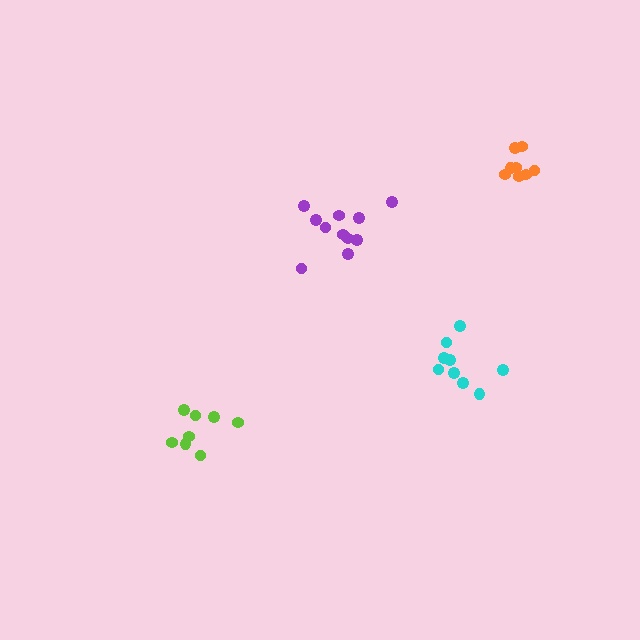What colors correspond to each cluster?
The clusters are colored: orange, purple, cyan, lime.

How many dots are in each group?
Group 1: 8 dots, Group 2: 11 dots, Group 3: 9 dots, Group 4: 8 dots (36 total).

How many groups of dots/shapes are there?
There are 4 groups.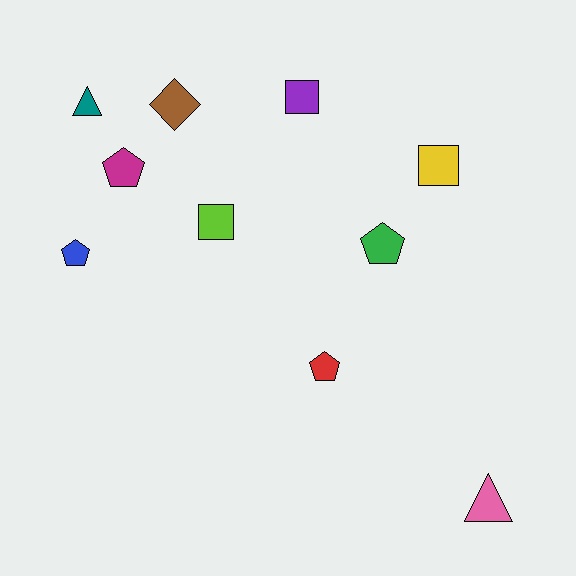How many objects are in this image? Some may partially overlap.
There are 10 objects.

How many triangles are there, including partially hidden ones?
There are 2 triangles.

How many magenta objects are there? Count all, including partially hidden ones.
There is 1 magenta object.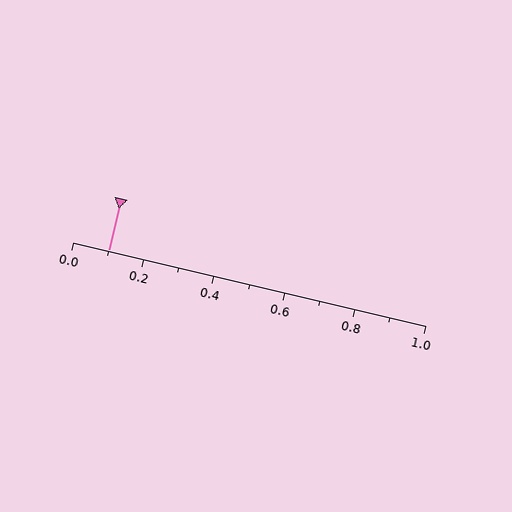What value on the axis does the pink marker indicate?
The marker indicates approximately 0.1.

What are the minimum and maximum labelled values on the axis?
The axis runs from 0.0 to 1.0.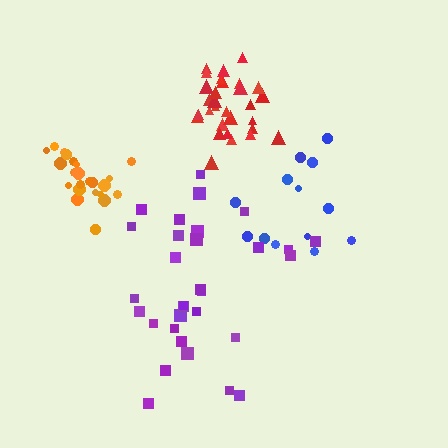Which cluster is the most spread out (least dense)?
Purple.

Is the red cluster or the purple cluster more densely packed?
Red.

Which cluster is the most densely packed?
Red.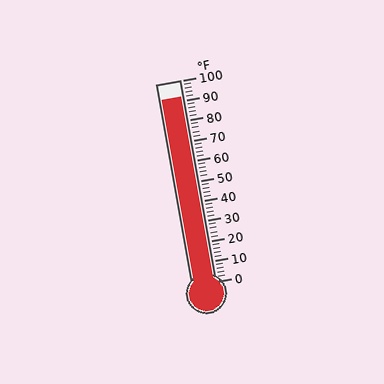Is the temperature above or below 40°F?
The temperature is above 40°F.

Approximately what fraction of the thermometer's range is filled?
The thermometer is filled to approximately 90% of its range.